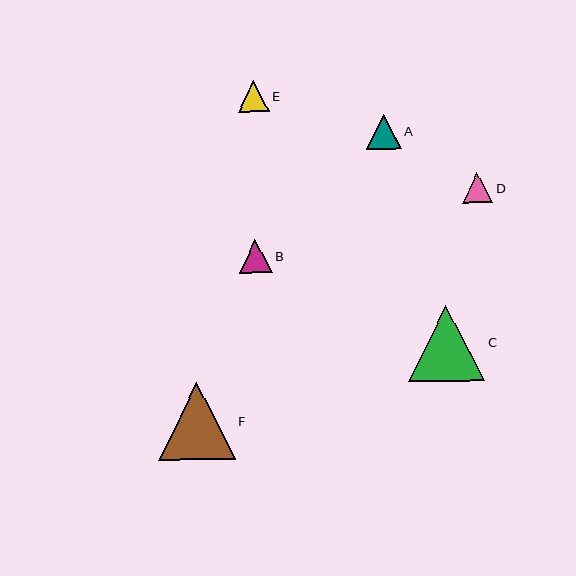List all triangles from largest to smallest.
From largest to smallest: F, C, A, B, E, D.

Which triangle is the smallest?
Triangle D is the smallest with a size of approximately 30 pixels.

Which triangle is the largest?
Triangle F is the largest with a size of approximately 77 pixels.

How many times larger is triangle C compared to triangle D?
Triangle C is approximately 2.6 times the size of triangle D.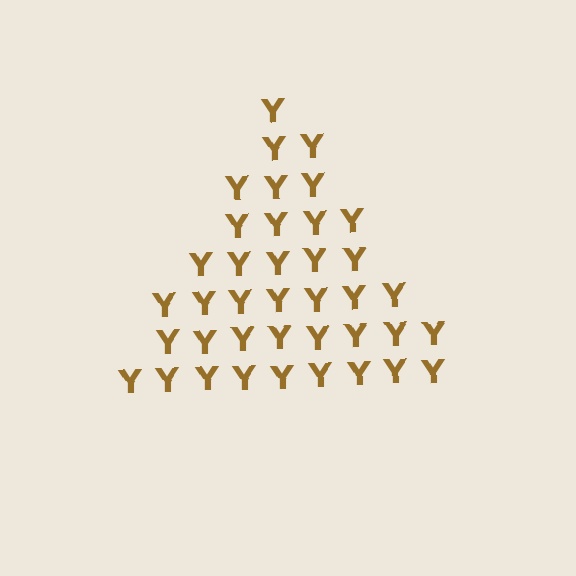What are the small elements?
The small elements are letter Y's.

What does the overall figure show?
The overall figure shows a triangle.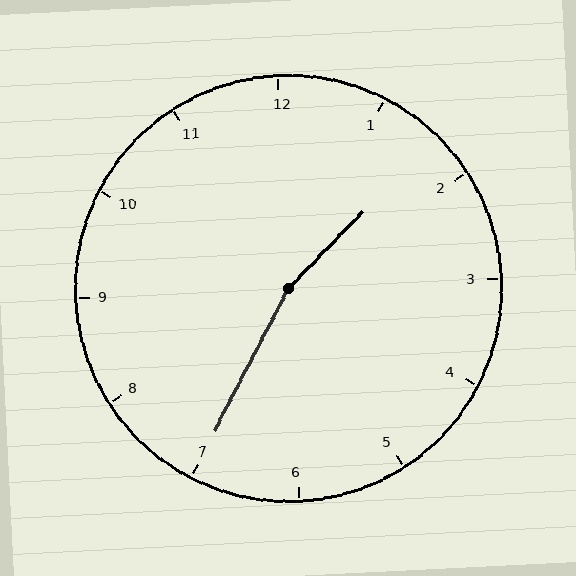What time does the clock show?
1:35.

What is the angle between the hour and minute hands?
Approximately 162 degrees.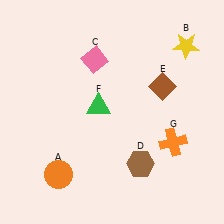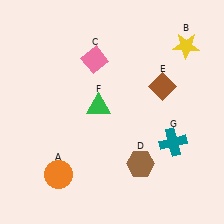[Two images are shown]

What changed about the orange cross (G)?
In Image 1, G is orange. In Image 2, it changed to teal.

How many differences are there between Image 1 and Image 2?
There is 1 difference between the two images.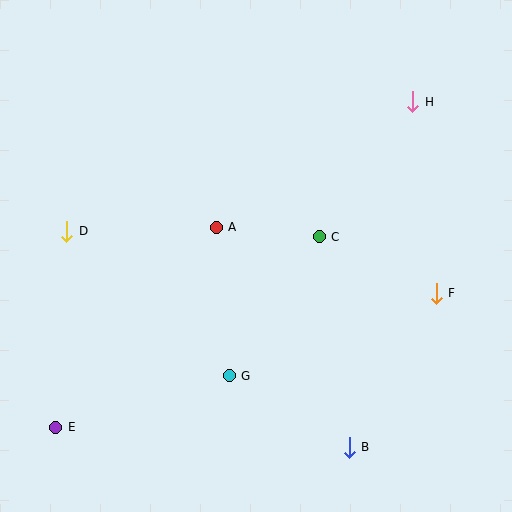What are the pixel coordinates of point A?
Point A is at (216, 227).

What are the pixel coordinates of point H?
Point H is at (413, 102).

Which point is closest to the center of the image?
Point A at (216, 227) is closest to the center.